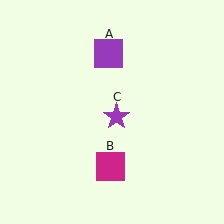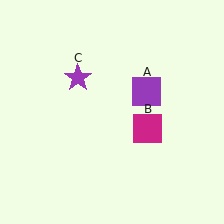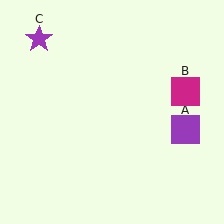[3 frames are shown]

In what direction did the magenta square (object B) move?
The magenta square (object B) moved up and to the right.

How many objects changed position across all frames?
3 objects changed position: purple square (object A), magenta square (object B), purple star (object C).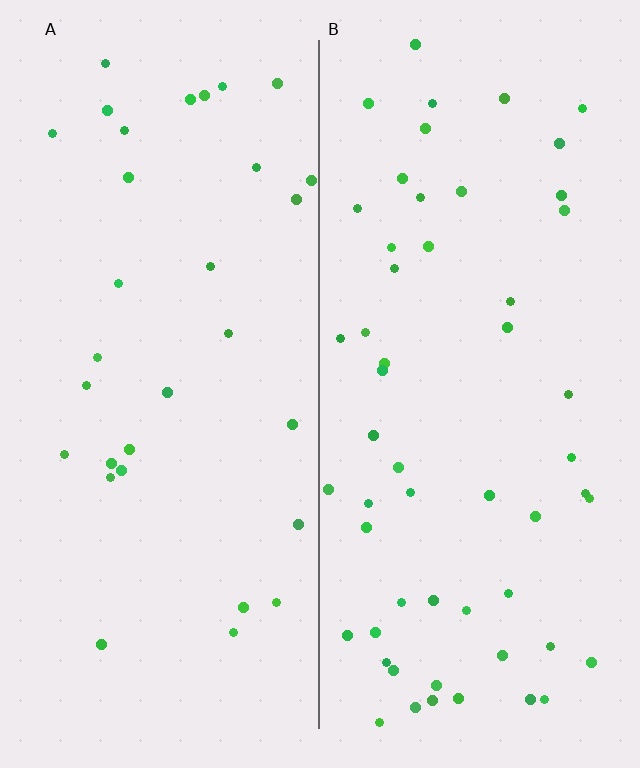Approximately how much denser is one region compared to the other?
Approximately 1.8× — region B over region A.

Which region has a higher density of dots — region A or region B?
B (the right).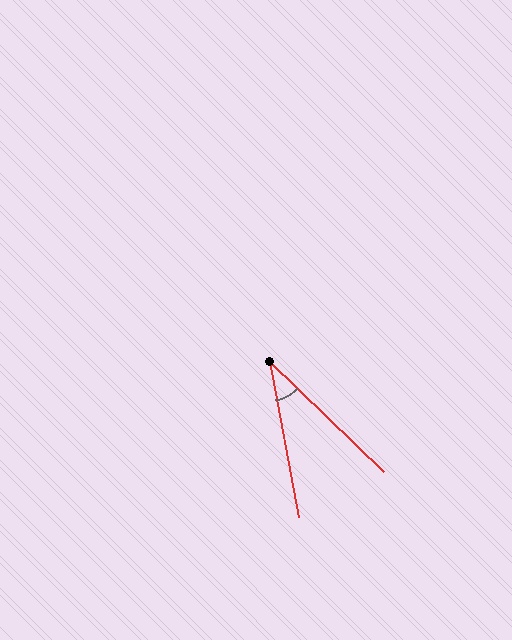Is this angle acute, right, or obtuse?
It is acute.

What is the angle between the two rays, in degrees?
Approximately 36 degrees.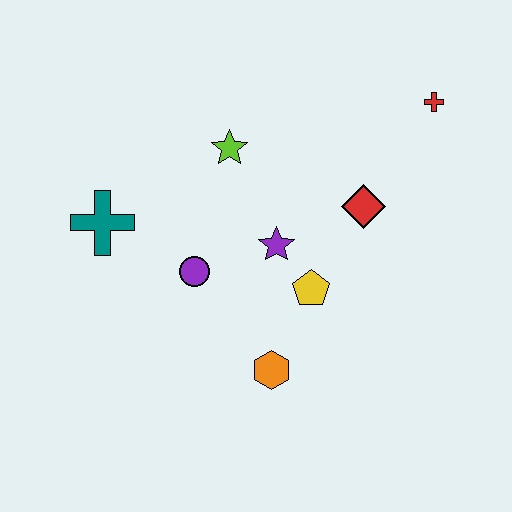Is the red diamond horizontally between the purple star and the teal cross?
No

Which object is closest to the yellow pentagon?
The purple star is closest to the yellow pentagon.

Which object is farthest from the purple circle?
The red cross is farthest from the purple circle.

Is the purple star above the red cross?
No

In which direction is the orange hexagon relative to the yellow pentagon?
The orange hexagon is below the yellow pentagon.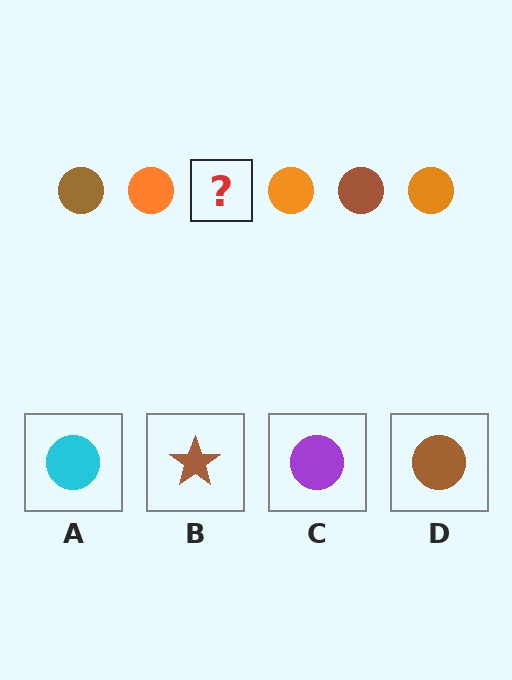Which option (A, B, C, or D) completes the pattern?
D.